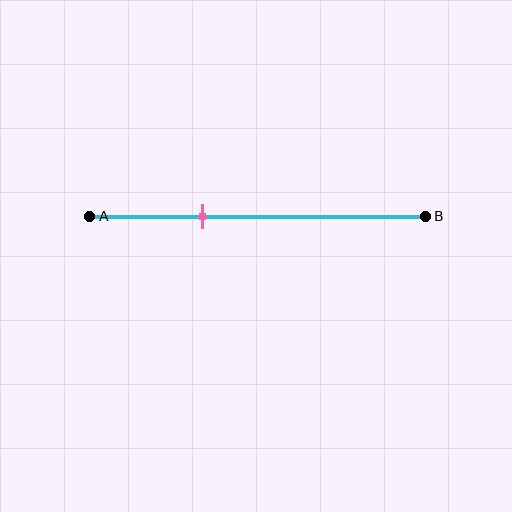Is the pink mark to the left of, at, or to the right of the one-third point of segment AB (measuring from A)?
The pink mark is approximately at the one-third point of segment AB.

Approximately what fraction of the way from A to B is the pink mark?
The pink mark is approximately 35% of the way from A to B.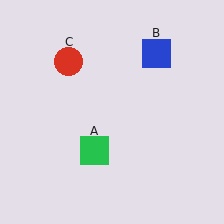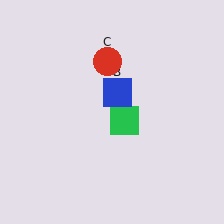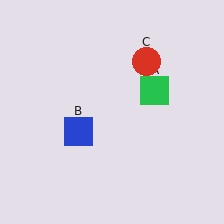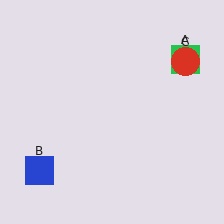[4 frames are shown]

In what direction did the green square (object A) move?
The green square (object A) moved up and to the right.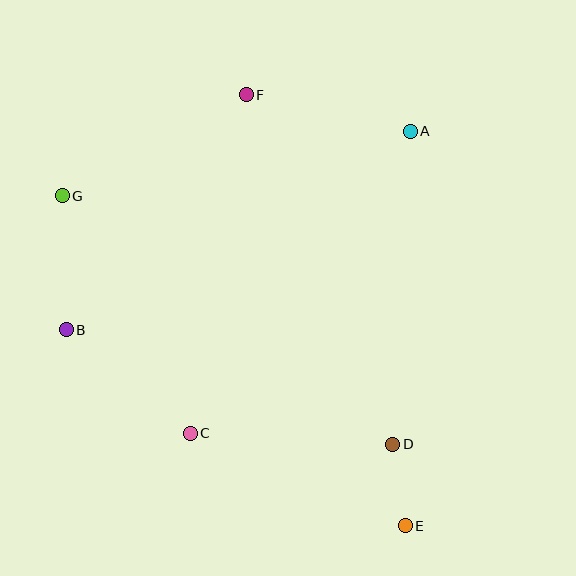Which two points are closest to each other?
Points D and E are closest to each other.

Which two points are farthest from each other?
Points E and G are farthest from each other.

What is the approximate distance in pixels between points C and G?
The distance between C and G is approximately 270 pixels.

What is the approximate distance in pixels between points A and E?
The distance between A and E is approximately 394 pixels.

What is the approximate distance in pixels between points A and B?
The distance between A and B is approximately 397 pixels.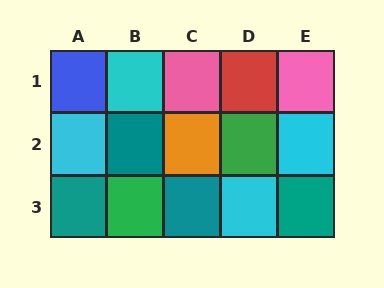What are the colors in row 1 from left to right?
Blue, cyan, pink, red, pink.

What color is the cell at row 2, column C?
Orange.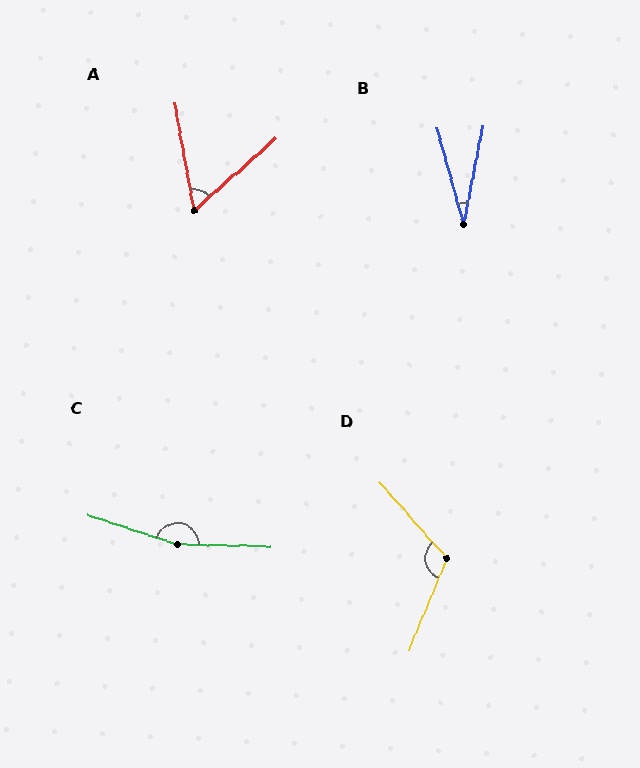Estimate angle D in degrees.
Approximately 116 degrees.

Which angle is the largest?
C, at approximately 163 degrees.